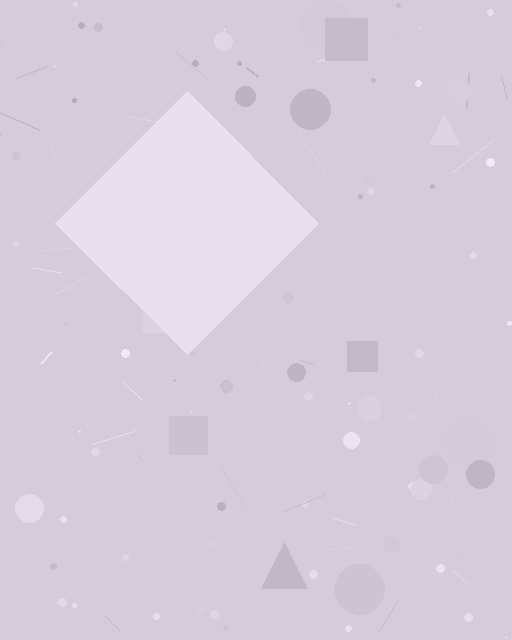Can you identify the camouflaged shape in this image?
The camouflaged shape is a diamond.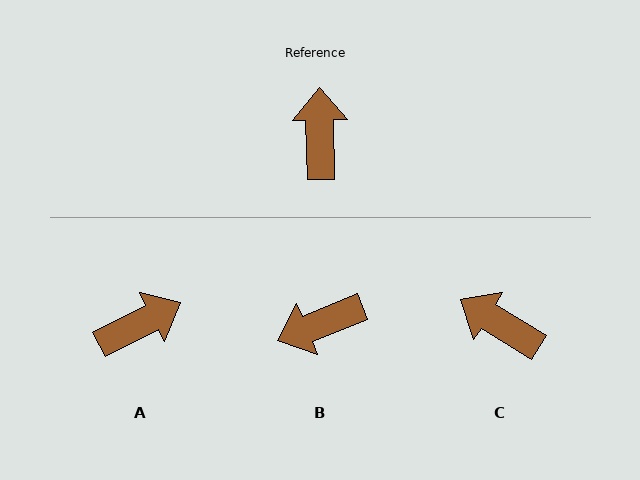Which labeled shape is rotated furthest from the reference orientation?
B, about 111 degrees away.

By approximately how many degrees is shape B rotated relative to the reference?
Approximately 111 degrees counter-clockwise.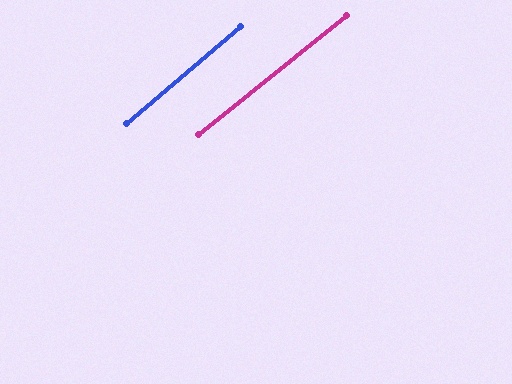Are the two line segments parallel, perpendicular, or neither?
Parallel — their directions differ by only 1.7°.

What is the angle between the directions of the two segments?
Approximately 2 degrees.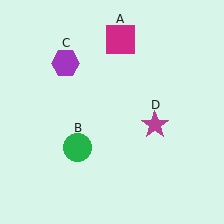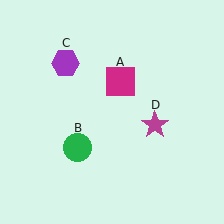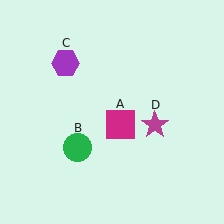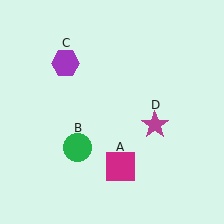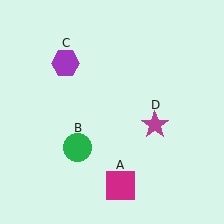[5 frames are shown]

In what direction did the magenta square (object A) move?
The magenta square (object A) moved down.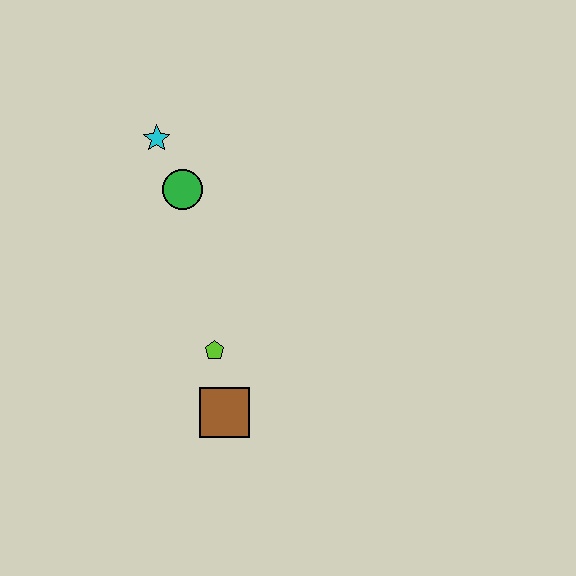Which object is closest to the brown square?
The lime pentagon is closest to the brown square.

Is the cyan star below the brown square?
No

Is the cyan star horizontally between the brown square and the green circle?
No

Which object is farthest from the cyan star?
The brown square is farthest from the cyan star.